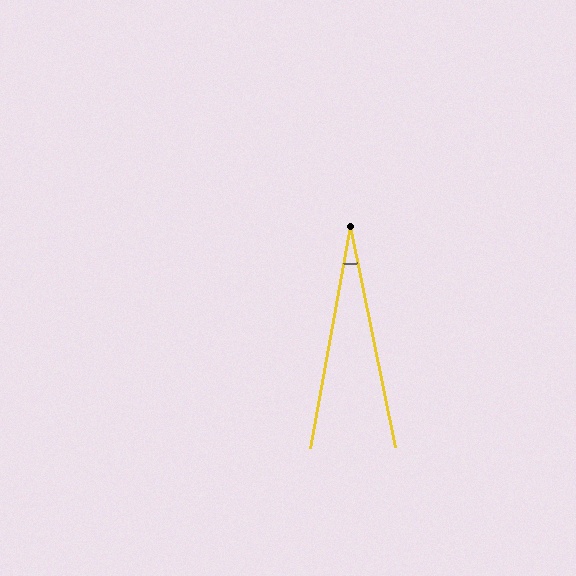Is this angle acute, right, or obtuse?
It is acute.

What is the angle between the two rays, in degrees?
Approximately 22 degrees.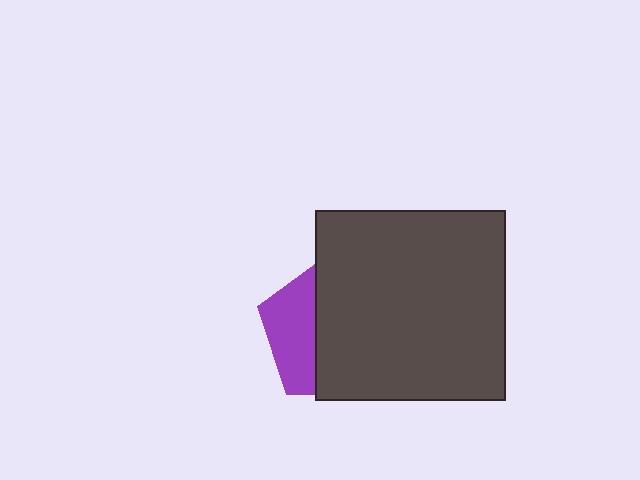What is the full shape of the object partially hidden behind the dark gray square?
The partially hidden object is a purple pentagon.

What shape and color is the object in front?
The object in front is a dark gray square.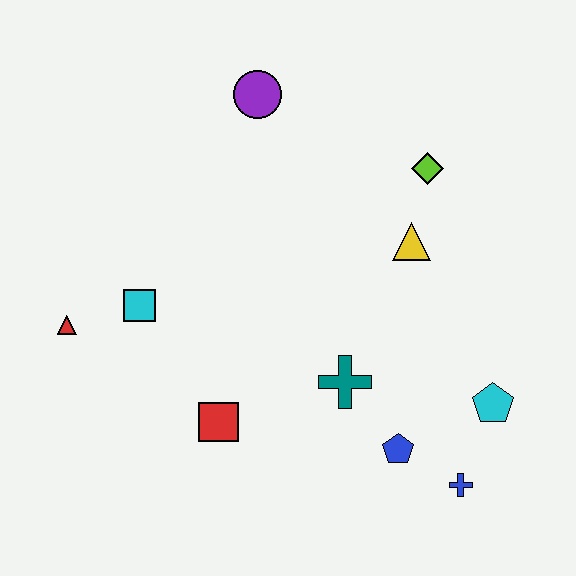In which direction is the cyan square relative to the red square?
The cyan square is above the red square.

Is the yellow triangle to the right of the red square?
Yes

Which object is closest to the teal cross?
The blue pentagon is closest to the teal cross.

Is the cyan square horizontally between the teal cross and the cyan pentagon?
No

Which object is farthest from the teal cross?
The purple circle is farthest from the teal cross.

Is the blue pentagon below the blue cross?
No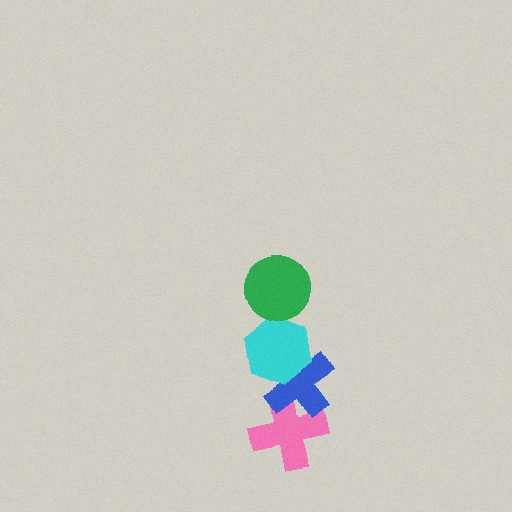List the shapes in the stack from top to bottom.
From top to bottom: the green circle, the cyan hexagon, the blue cross, the pink cross.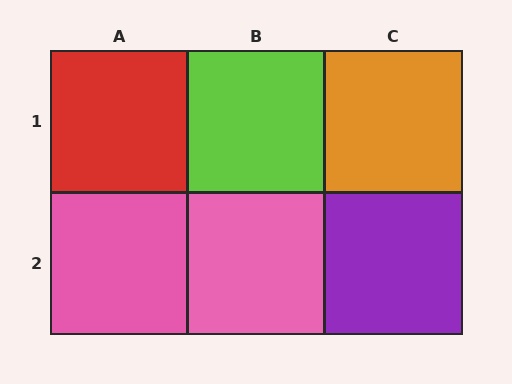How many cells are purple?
1 cell is purple.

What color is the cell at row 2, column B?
Pink.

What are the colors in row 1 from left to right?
Red, lime, orange.